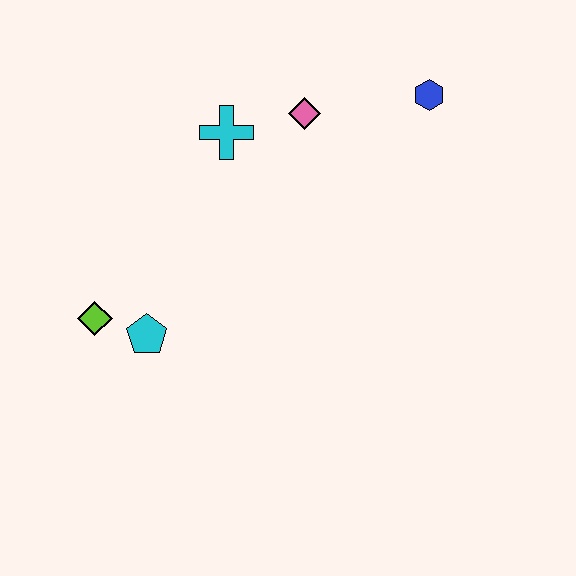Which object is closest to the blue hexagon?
The pink diamond is closest to the blue hexagon.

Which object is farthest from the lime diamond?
The blue hexagon is farthest from the lime diamond.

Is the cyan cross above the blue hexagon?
No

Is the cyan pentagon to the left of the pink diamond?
Yes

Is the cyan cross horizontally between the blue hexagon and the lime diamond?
Yes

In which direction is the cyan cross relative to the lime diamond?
The cyan cross is above the lime diamond.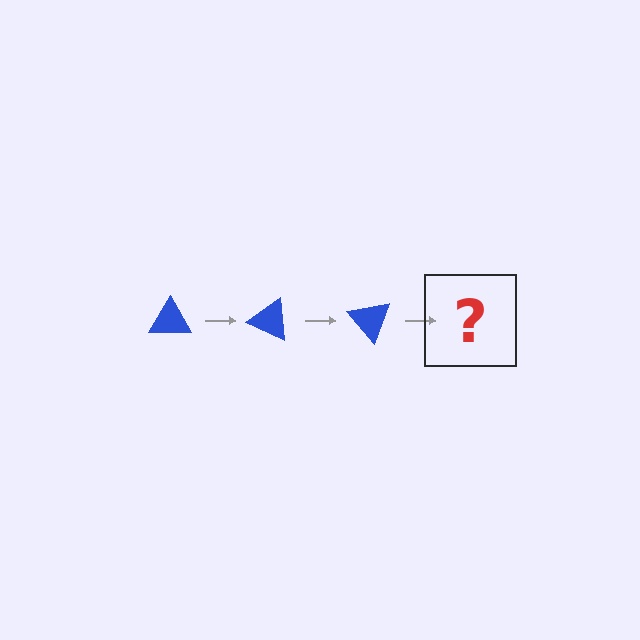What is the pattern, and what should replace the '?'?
The pattern is that the triangle rotates 25 degrees each step. The '?' should be a blue triangle rotated 75 degrees.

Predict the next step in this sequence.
The next step is a blue triangle rotated 75 degrees.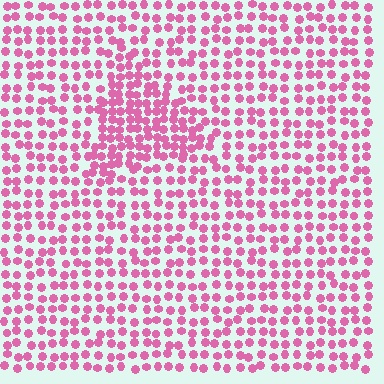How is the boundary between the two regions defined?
The boundary is defined by a change in element density (approximately 1.7x ratio). All elements are the same color, size, and shape.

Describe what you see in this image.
The image contains small pink elements arranged at two different densities. A triangle-shaped region is visible where the elements are more densely packed than the surrounding area.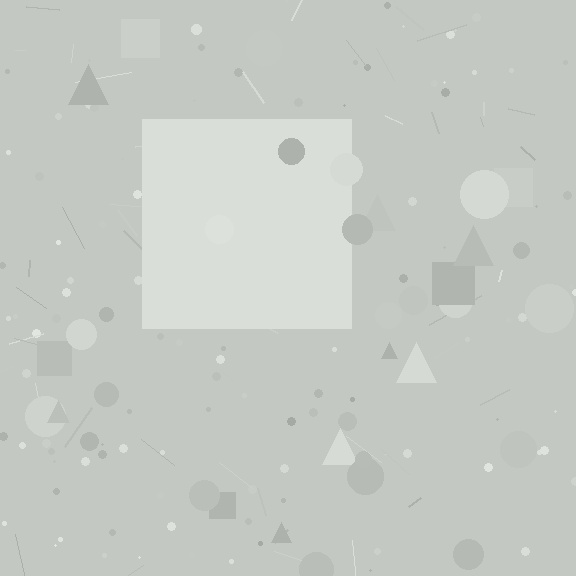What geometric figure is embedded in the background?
A square is embedded in the background.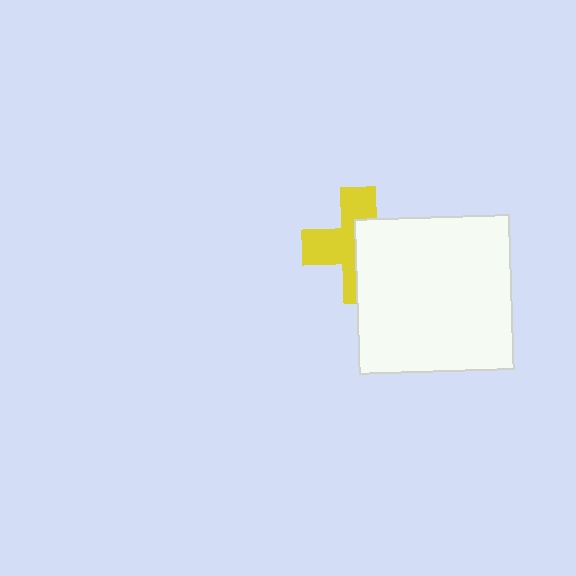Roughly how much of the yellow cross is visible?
About half of it is visible (roughly 51%).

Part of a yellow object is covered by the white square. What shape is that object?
It is a cross.